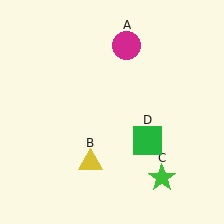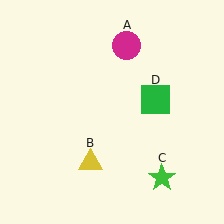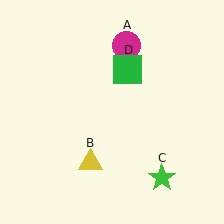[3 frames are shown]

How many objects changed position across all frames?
1 object changed position: green square (object D).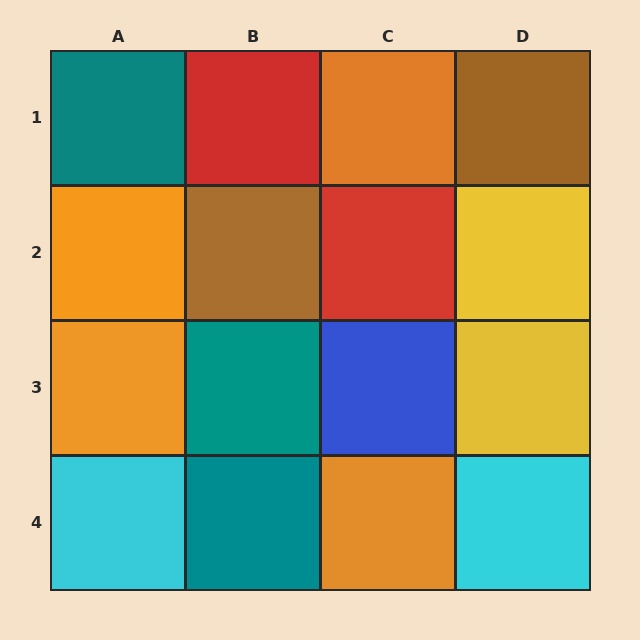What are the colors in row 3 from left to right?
Orange, teal, blue, yellow.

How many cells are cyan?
2 cells are cyan.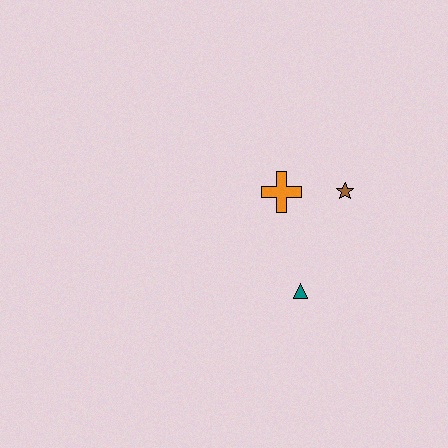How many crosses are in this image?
There is 1 cross.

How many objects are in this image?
There are 3 objects.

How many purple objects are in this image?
There are no purple objects.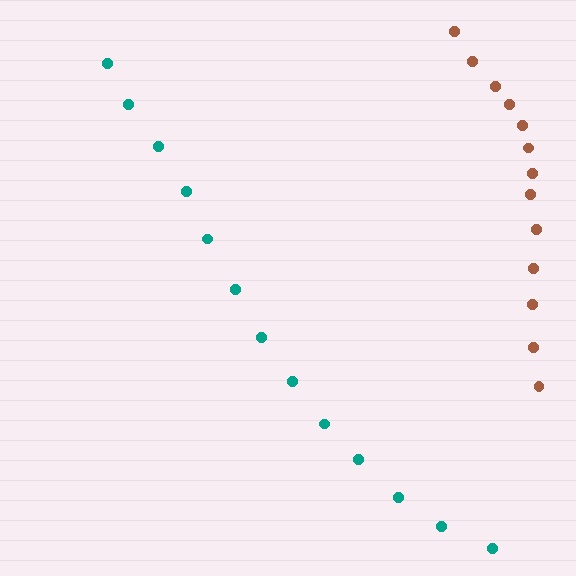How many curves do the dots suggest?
There are 2 distinct paths.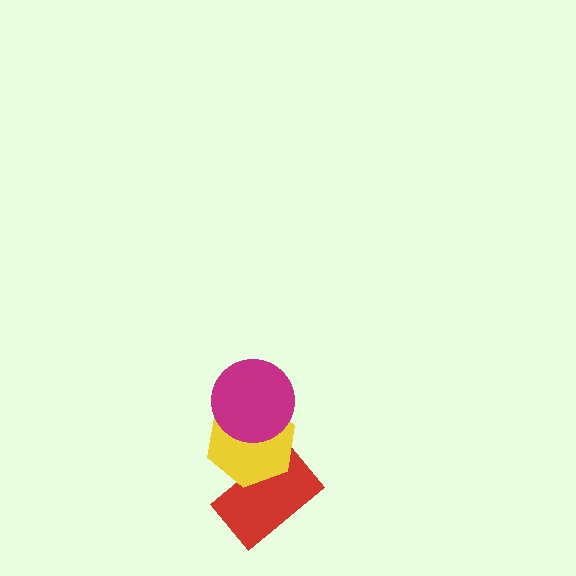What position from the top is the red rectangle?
The red rectangle is 3rd from the top.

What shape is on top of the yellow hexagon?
The magenta circle is on top of the yellow hexagon.